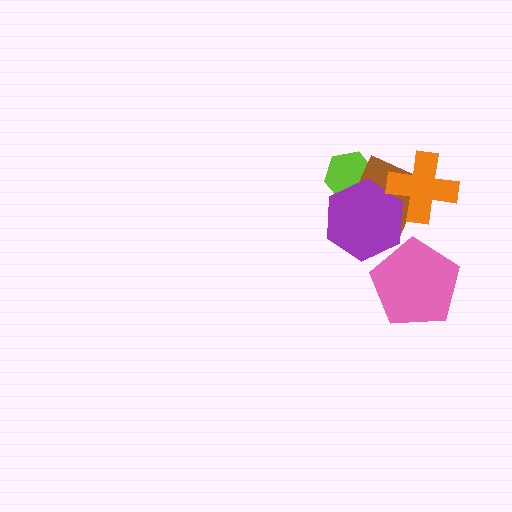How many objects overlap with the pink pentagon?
0 objects overlap with the pink pentagon.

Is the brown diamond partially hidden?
Yes, it is partially covered by another shape.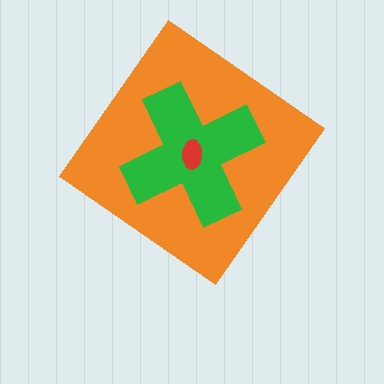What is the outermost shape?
The orange diamond.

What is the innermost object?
The red ellipse.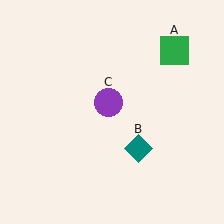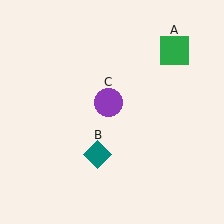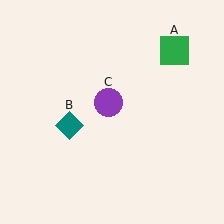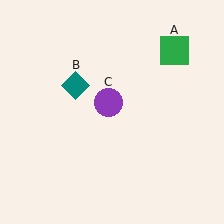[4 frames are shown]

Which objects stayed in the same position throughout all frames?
Green square (object A) and purple circle (object C) remained stationary.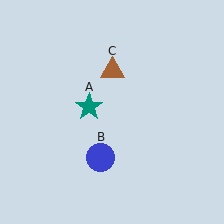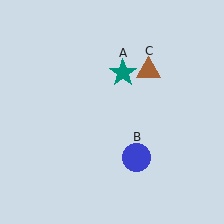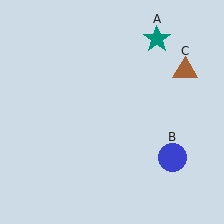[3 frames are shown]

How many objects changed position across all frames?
3 objects changed position: teal star (object A), blue circle (object B), brown triangle (object C).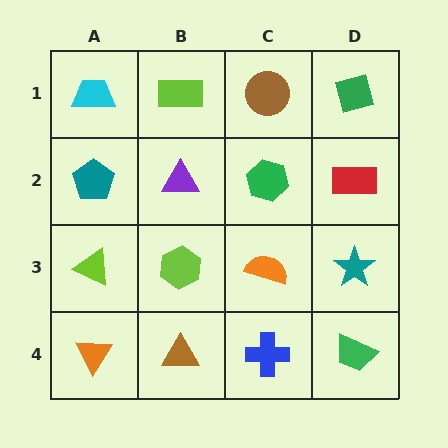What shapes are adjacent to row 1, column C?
A green hexagon (row 2, column C), a lime rectangle (row 1, column B), a green diamond (row 1, column D).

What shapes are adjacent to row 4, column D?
A teal star (row 3, column D), a blue cross (row 4, column C).